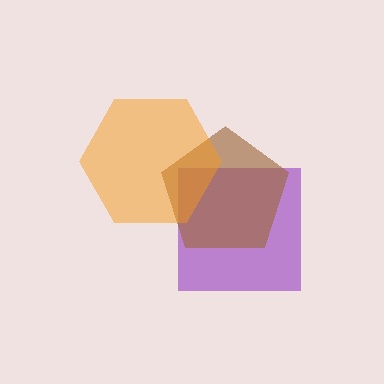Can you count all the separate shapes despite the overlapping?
Yes, there are 3 separate shapes.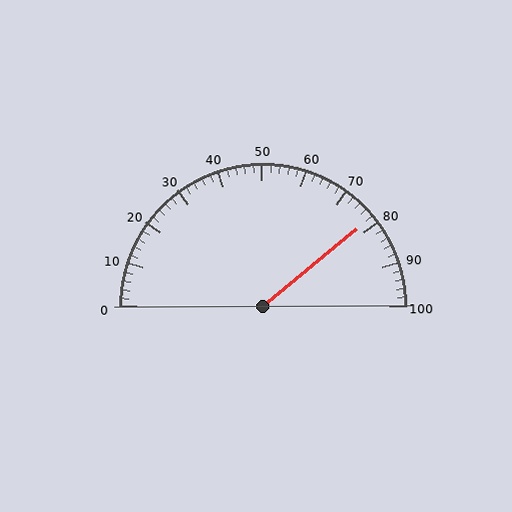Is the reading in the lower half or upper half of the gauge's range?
The reading is in the upper half of the range (0 to 100).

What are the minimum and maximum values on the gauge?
The gauge ranges from 0 to 100.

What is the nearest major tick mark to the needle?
The nearest major tick mark is 80.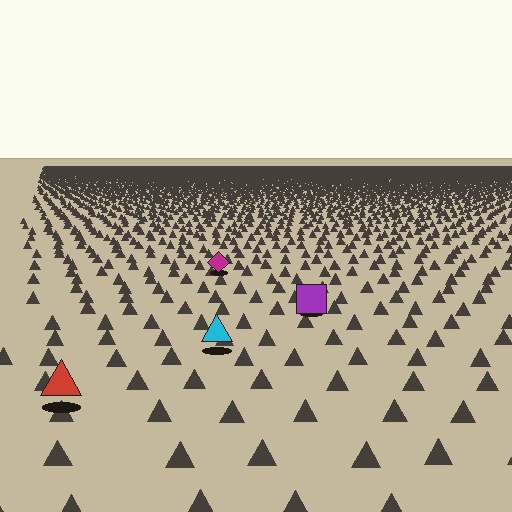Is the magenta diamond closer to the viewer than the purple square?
No. The purple square is closer — you can tell from the texture gradient: the ground texture is coarser near it.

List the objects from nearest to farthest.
From nearest to farthest: the red triangle, the cyan triangle, the purple square, the magenta diamond.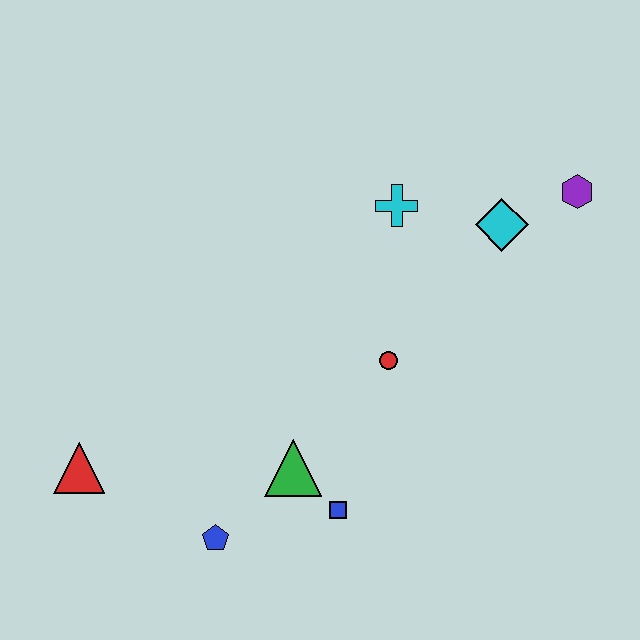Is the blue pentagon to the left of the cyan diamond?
Yes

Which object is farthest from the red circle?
The red triangle is farthest from the red circle.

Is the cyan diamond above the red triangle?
Yes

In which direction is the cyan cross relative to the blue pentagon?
The cyan cross is above the blue pentagon.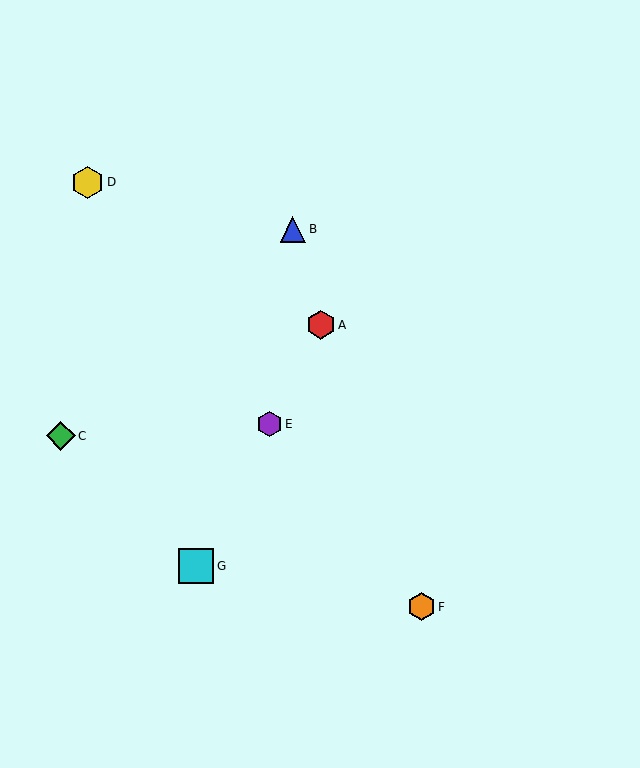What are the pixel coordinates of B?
Object B is at (293, 229).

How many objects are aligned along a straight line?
3 objects (A, E, G) are aligned along a straight line.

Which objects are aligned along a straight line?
Objects A, E, G are aligned along a straight line.